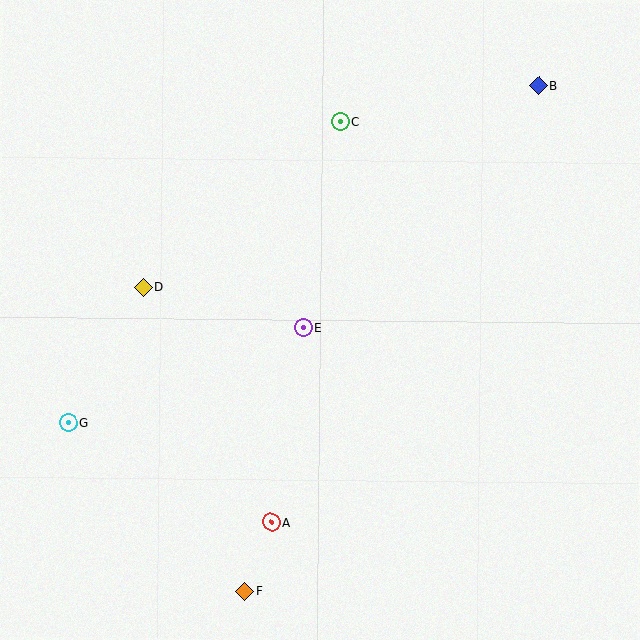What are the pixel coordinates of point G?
Point G is at (68, 423).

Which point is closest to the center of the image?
Point E at (303, 328) is closest to the center.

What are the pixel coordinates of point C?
Point C is at (340, 122).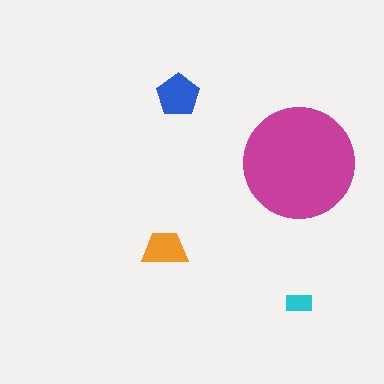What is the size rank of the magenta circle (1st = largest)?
1st.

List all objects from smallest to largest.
The cyan rectangle, the orange trapezoid, the blue pentagon, the magenta circle.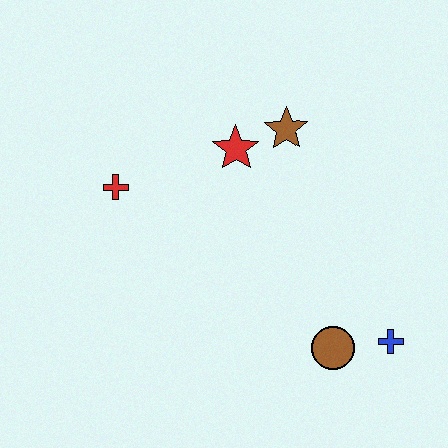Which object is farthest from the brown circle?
The red cross is farthest from the brown circle.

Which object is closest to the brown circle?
The blue cross is closest to the brown circle.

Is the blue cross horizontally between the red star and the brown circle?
No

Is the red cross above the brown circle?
Yes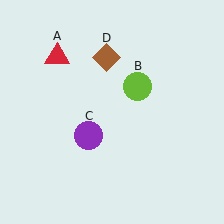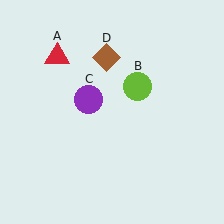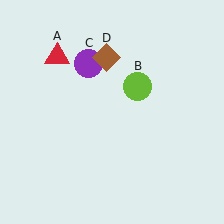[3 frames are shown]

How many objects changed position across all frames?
1 object changed position: purple circle (object C).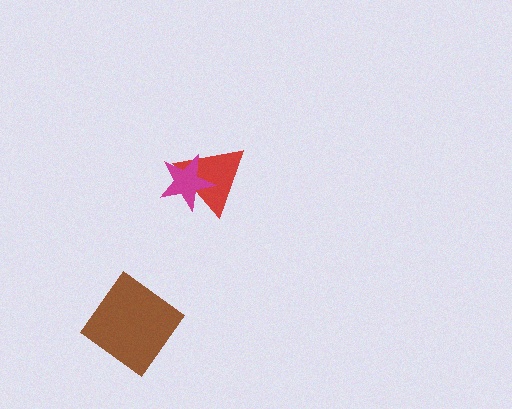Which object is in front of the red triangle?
The magenta star is in front of the red triangle.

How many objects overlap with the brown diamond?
0 objects overlap with the brown diamond.